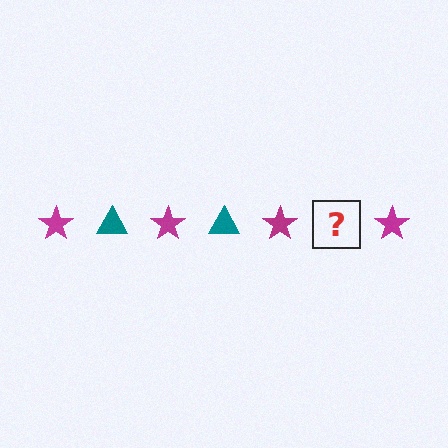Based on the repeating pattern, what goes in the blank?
The blank should be a teal triangle.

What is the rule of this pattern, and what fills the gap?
The rule is that the pattern alternates between magenta star and teal triangle. The gap should be filled with a teal triangle.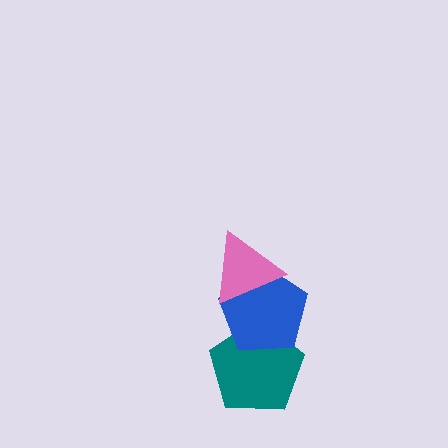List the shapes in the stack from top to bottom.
From top to bottom: the pink triangle, the blue pentagon, the teal pentagon.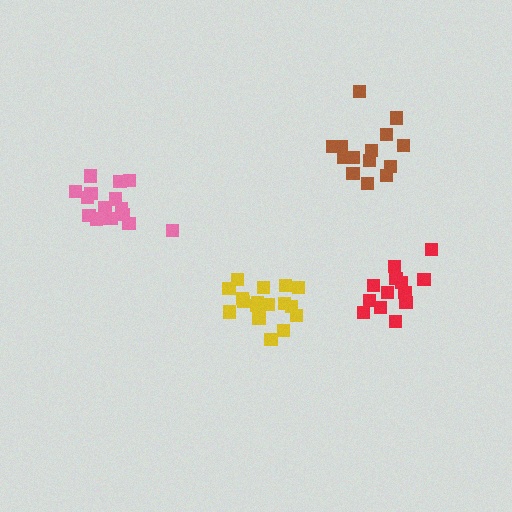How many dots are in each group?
Group 1: 18 dots, Group 2: 13 dots, Group 3: 16 dots, Group 4: 14 dots (61 total).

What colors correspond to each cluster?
The clusters are colored: yellow, red, pink, brown.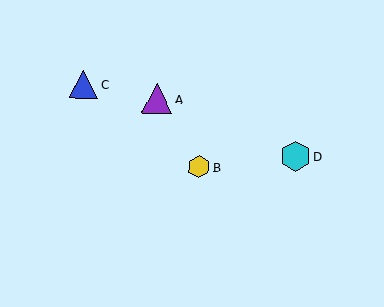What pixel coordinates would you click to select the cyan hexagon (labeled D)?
Click at (295, 156) to select the cyan hexagon D.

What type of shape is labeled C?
Shape C is a blue triangle.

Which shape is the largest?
The cyan hexagon (labeled D) is the largest.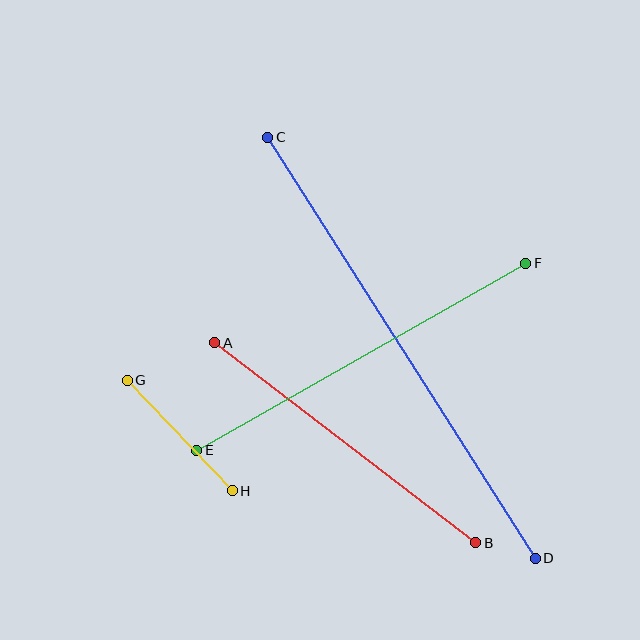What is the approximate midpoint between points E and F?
The midpoint is at approximately (361, 357) pixels.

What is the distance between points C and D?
The distance is approximately 499 pixels.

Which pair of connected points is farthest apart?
Points C and D are farthest apart.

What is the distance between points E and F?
The distance is approximately 379 pixels.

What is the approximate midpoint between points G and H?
The midpoint is at approximately (180, 436) pixels.